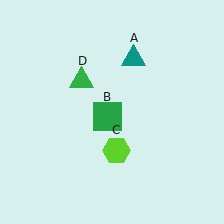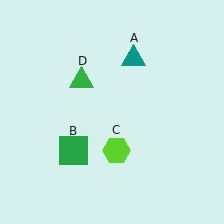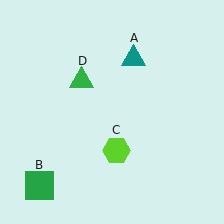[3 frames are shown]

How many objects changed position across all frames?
1 object changed position: green square (object B).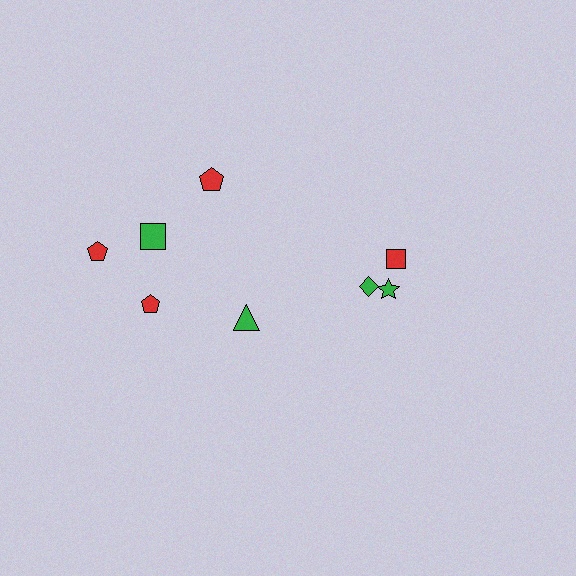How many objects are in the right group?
There are 3 objects.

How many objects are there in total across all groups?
There are 8 objects.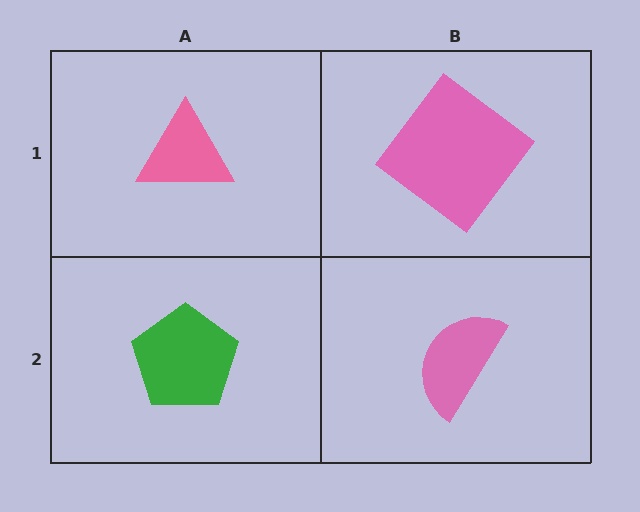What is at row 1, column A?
A pink triangle.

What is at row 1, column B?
A pink diamond.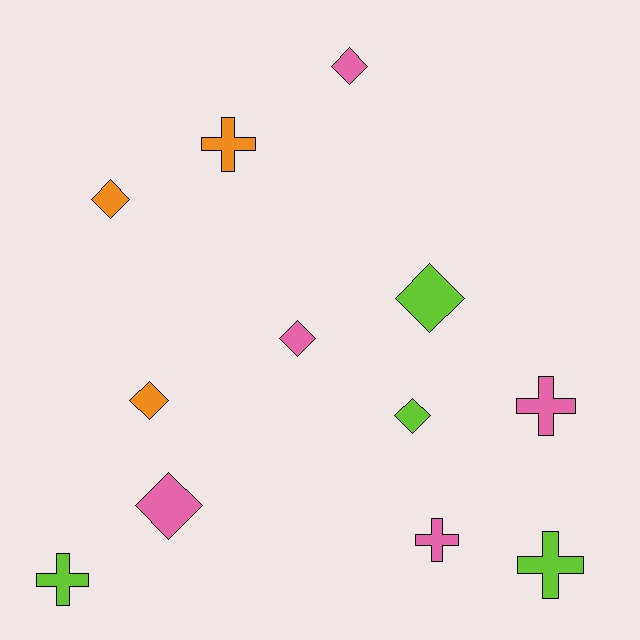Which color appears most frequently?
Pink, with 5 objects.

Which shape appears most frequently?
Diamond, with 7 objects.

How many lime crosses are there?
There are 2 lime crosses.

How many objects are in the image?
There are 12 objects.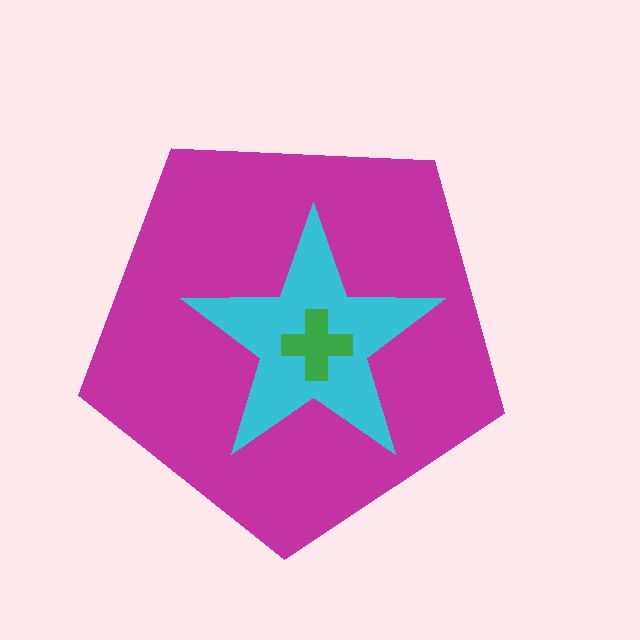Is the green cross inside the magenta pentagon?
Yes.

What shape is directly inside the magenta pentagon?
The cyan star.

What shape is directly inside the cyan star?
The green cross.